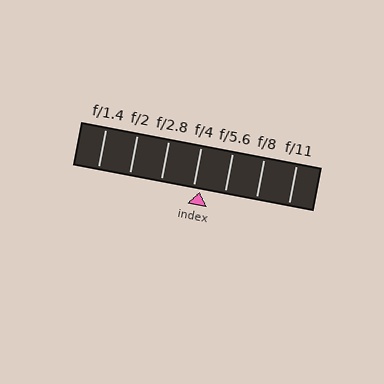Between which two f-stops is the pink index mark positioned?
The index mark is between f/4 and f/5.6.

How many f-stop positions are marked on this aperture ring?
There are 7 f-stop positions marked.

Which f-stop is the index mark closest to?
The index mark is closest to f/4.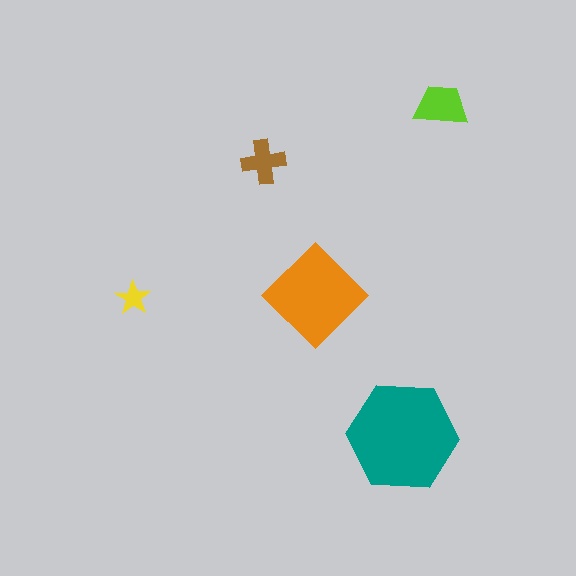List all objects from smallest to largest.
The yellow star, the brown cross, the lime trapezoid, the orange diamond, the teal hexagon.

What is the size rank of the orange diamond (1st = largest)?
2nd.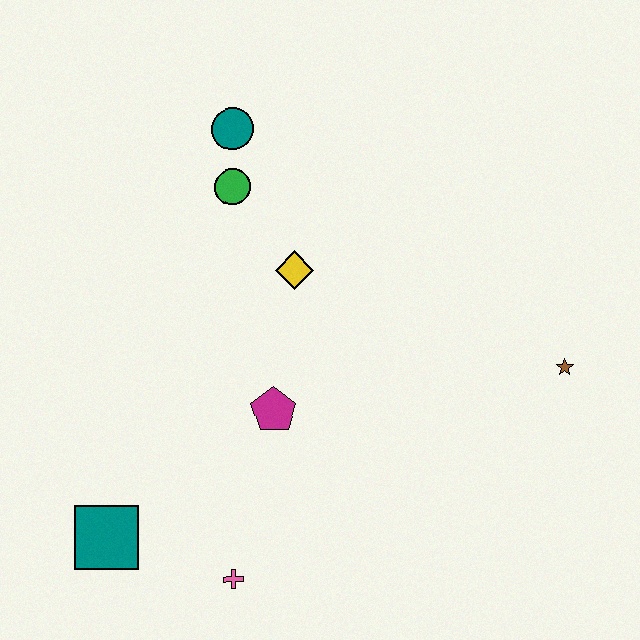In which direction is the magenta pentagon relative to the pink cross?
The magenta pentagon is above the pink cross.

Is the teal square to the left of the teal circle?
Yes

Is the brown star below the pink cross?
No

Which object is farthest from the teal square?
The brown star is farthest from the teal square.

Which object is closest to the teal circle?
The green circle is closest to the teal circle.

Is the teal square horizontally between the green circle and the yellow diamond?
No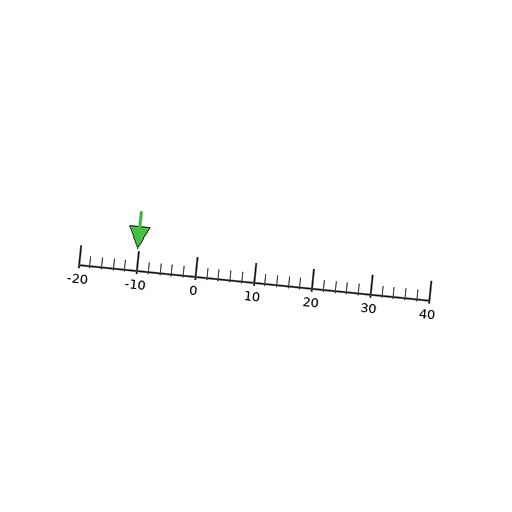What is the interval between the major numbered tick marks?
The major tick marks are spaced 10 units apart.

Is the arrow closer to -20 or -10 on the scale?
The arrow is closer to -10.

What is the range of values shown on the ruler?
The ruler shows values from -20 to 40.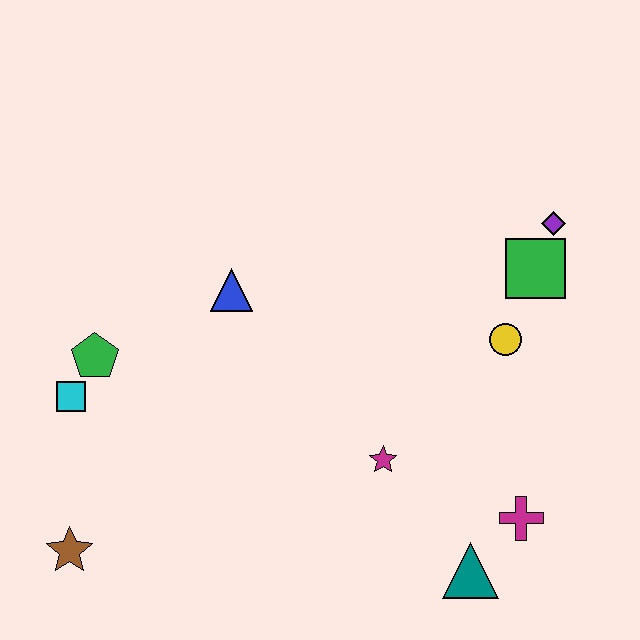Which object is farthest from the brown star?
The purple diamond is farthest from the brown star.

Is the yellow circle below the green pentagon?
No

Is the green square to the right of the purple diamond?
No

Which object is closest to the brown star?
The cyan square is closest to the brown star.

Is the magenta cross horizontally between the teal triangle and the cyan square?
No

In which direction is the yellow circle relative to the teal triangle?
The yellow circle is above the teal triangle.